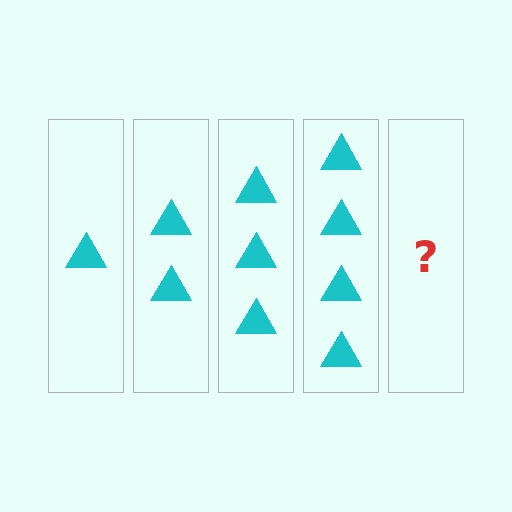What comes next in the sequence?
The next element should be 5 triangles.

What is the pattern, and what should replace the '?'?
The pattern is that each step adds one more triangle. The '?' should be 5 triangles.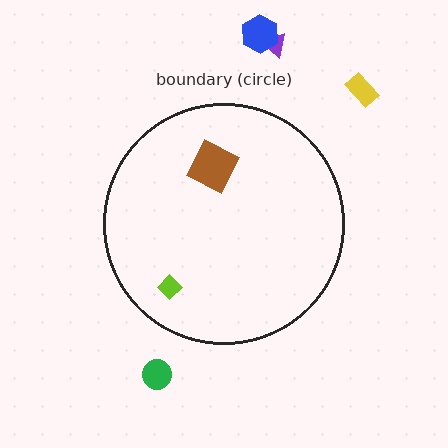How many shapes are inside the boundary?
2 inside, 4 outside.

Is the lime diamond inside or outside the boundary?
Inside.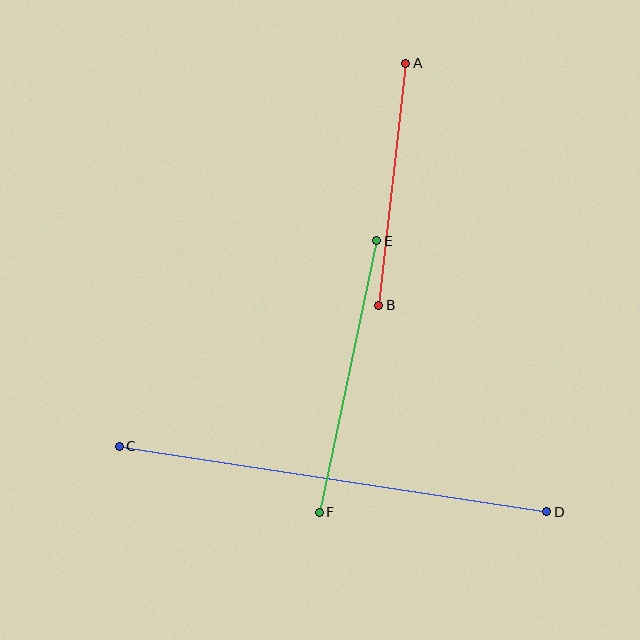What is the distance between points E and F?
The distance is approximately 278 pixels.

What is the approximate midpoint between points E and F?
The midpoint is at approximately (348, 377) pixels.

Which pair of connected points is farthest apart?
Points C and D are farthest apart.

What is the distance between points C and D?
The distance is approximately 433 pixels.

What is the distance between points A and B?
The distance is approximately 244 pixels.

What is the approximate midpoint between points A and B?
The midpoint is at approximately (392, 184) pixels.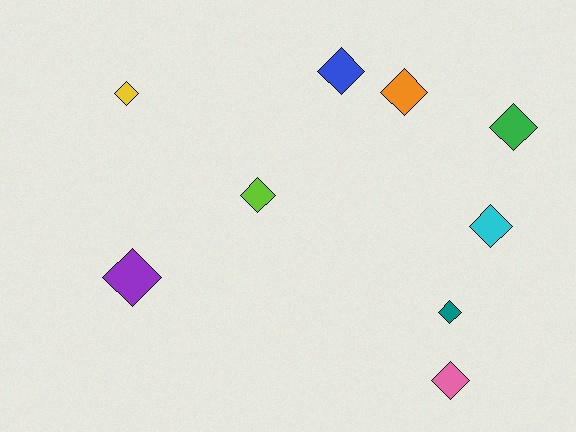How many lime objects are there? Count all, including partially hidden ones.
There is 1 lime object.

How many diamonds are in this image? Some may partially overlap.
There are 9 diamonds.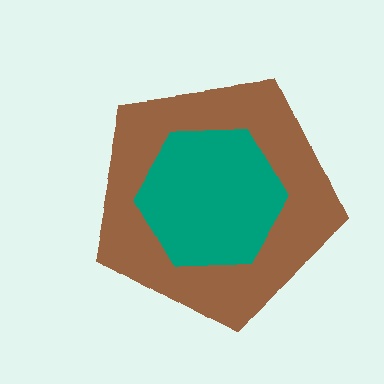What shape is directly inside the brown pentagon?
The teal hexagon.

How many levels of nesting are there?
2.